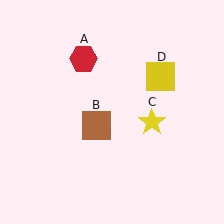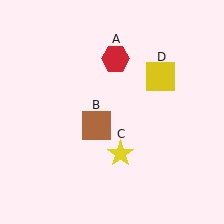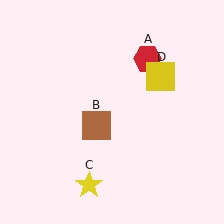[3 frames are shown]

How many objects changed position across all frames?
2 objects changed position: red hexagon (object A), yellow star (object C).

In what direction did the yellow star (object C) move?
The yellow star (object C) moved down and to the left.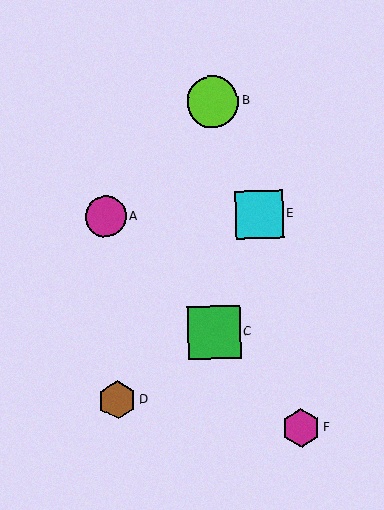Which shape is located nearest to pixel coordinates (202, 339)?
The green square (labeled C) at (214, 333) is nearest to that location.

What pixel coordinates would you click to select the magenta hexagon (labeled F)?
Click at (301, 428) to select the magenta hexagon F.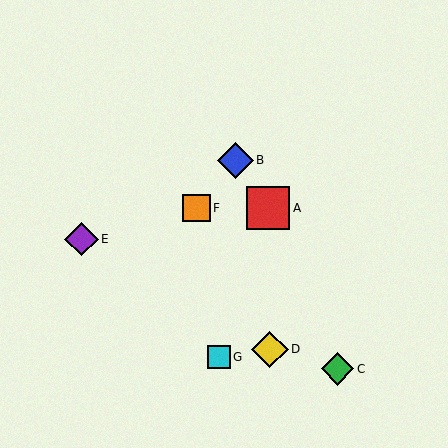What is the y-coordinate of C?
Object C is at y≈369.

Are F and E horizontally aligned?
No, F is at y≈208 and E is at y≈239.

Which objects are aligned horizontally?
Objects A, F are aligned horizontally.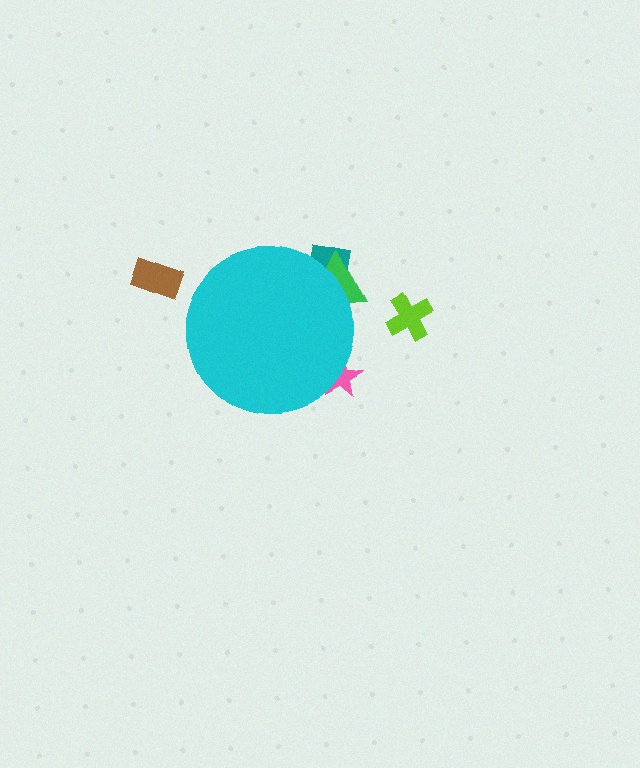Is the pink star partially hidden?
Yes, the pink star is partially hidden behind the cyan circle.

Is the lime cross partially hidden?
No, the lime cross is fully visible.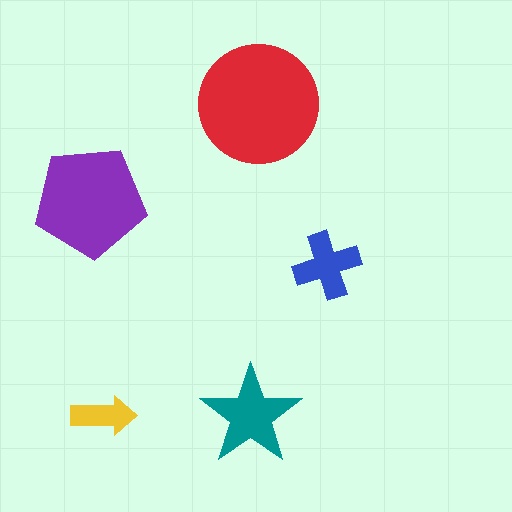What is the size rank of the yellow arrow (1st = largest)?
5th.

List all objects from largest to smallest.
The red circle, the purple pentagon, the teal star, the blue cross, the yellow arrow.